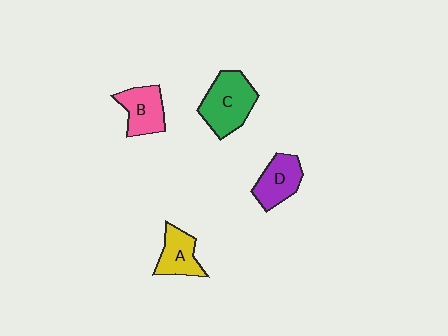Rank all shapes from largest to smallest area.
From largest to smallest: C (green), D (purple), B (pink), A (yellow).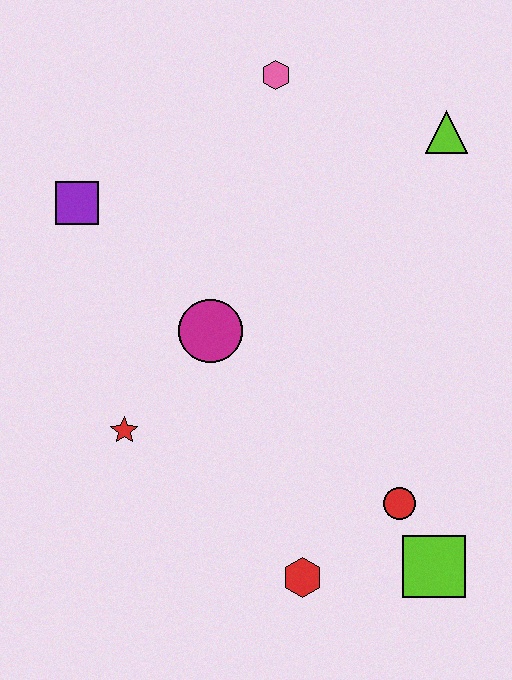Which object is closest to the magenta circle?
The red star is closest to the magenta circle.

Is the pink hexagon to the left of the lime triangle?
Yes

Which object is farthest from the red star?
The lime triangle is farthest from the red star.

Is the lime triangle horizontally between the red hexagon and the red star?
No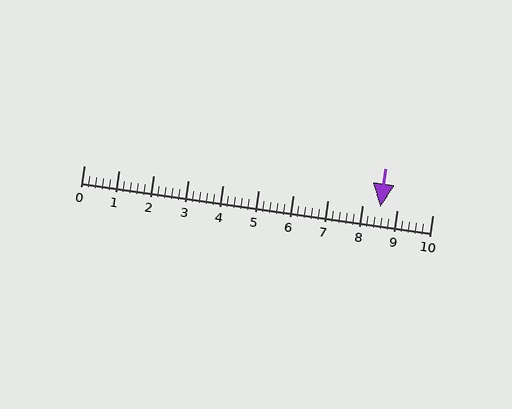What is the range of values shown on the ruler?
The ruler shows values from 0 to 10.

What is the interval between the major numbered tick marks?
The major tick marks are spaced 1 units apart.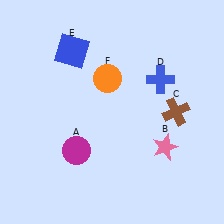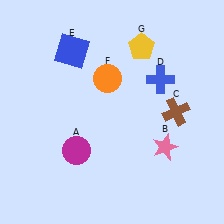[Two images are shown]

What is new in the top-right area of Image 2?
A yellow pentagon (G) was added in the top-right area of Image 2.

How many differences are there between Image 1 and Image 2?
There is 1 difference between the two images.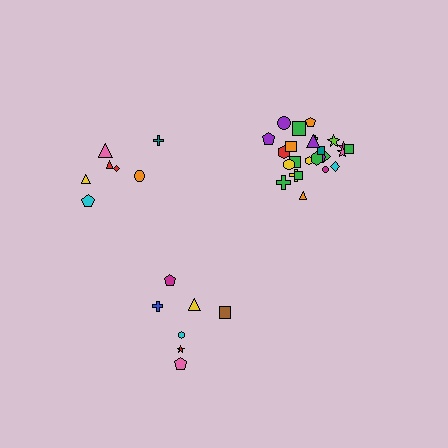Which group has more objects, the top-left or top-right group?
The top-right group.